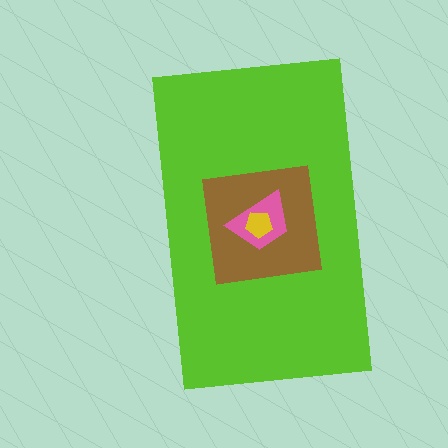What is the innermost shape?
The yellow pentagon.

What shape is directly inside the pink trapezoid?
The yellow pentagon.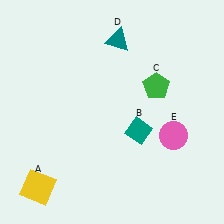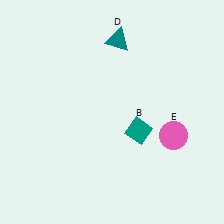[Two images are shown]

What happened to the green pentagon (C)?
The green pentagon (C) was removed in Image 2. It was in the top-right area of Image 1.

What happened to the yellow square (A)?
The yellow square (A) was removed in Image 2. It was in the bottom-left area of Image 1.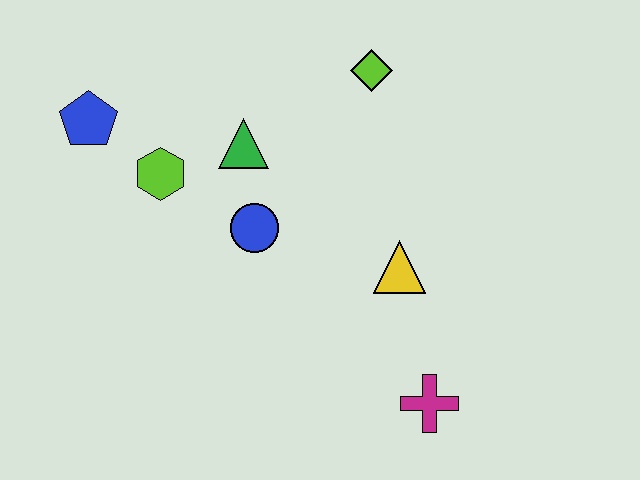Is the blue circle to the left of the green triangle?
No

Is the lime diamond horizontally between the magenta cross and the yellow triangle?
No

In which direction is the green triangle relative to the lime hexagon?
The green triangle is to the right of the lime hexagon.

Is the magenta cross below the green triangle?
Yes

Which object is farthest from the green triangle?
The magenta cross is farthest from the green triangle.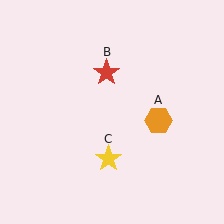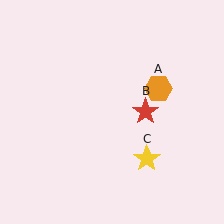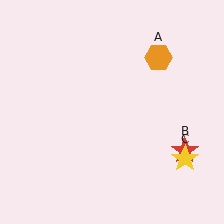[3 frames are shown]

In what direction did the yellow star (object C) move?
The yellow star (object C) moved right.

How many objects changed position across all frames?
3 objects changed position: orange hexagon (object A), red star (object B), yellow star (object C).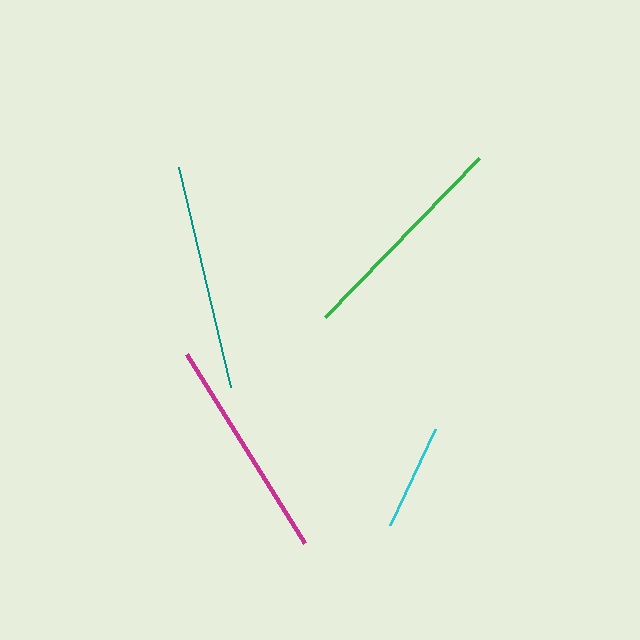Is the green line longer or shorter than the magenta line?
The magenta line is longer than the green line.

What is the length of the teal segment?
The teal segment is approximately 226 pixels long.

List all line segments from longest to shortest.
From longest to shortest: teal, magenta, green, cyan.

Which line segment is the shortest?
The cyan line is the shortest at approximately 106 pixels.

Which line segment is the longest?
The teal line is the longest at approximately 226 pixels.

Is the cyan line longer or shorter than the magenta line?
The magenta line is longer than the cyan line.